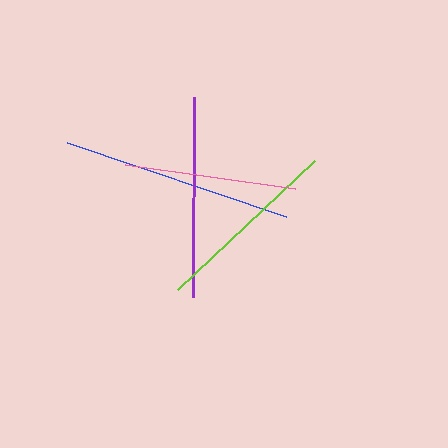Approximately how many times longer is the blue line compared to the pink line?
The blue line is approximately 1.4 times the length of the pink line.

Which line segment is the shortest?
The pink line is the shortest at approximately 171 pixels.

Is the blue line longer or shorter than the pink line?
The blue line is longer than the pink line.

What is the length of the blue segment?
The blue segment is approximately 232 pixels long.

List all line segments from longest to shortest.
From longest to shortest: blue, purple, lime, pink.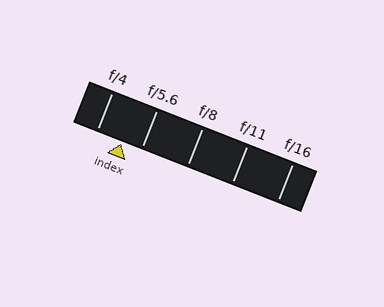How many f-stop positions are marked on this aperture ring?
There are 5 f-stop positions marked.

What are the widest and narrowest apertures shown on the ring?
The widest aperture shown is f/4 and the narrowest is f/16.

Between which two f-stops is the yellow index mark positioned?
The index mark is between f/4 and f/5.6.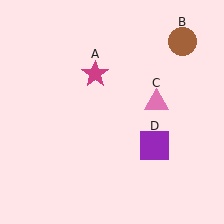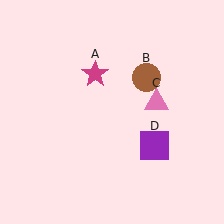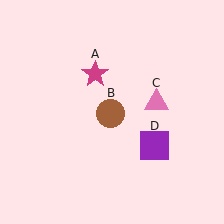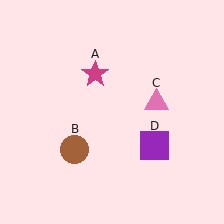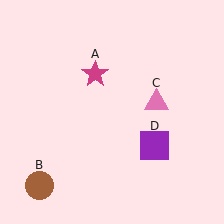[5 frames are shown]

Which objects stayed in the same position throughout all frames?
Magenta star (object A) and pink triangle (object C) and purple square (object D) remained stationary.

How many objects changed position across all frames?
1 object changed position: brown circle (object B).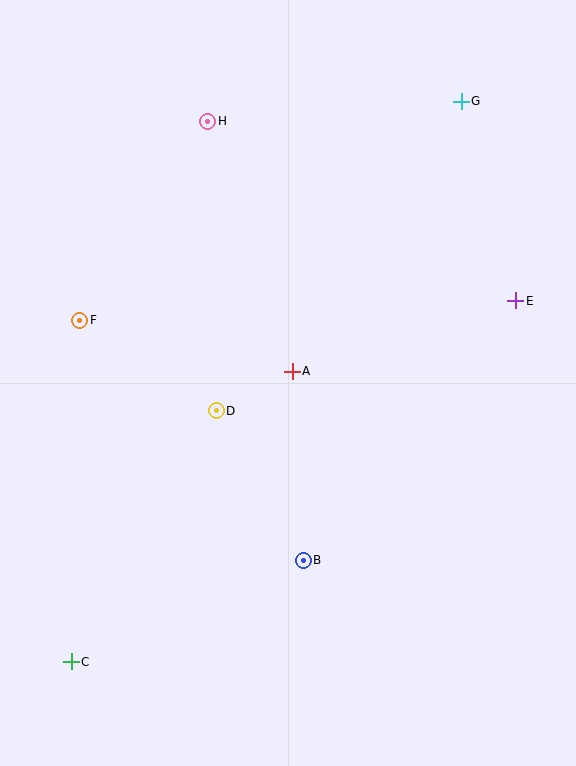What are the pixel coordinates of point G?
Point G is at (461, 101).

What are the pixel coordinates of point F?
Point F is at (80, 320).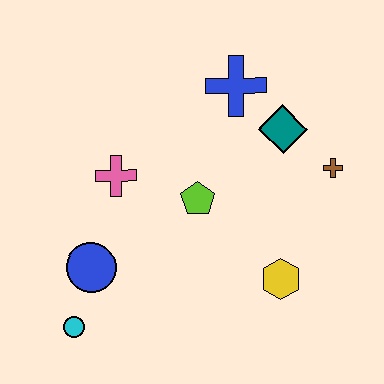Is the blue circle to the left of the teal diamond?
Yes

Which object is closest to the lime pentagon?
The pink cross is closest to the lime pentagon.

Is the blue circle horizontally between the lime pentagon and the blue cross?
No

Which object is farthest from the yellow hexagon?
The cyan circle is farthest from the yellow hexagon.